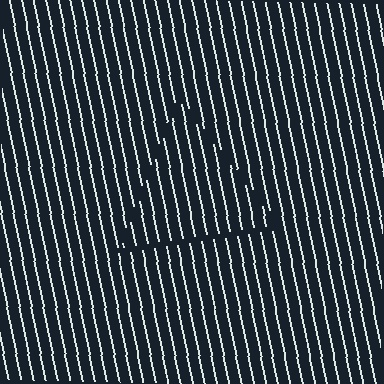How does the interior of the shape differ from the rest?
The interior of the shape contains the same grating, shifted by half a period — the contour is defined by the phase discontinuity where line-ends from the inner and outer gratings abut.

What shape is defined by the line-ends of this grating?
An illusory triangle. The interior of the shape contains the same grating, shifted by half a period — the contour is defined by the phase discontinuity where line-ends from the inner and outer gratings abut.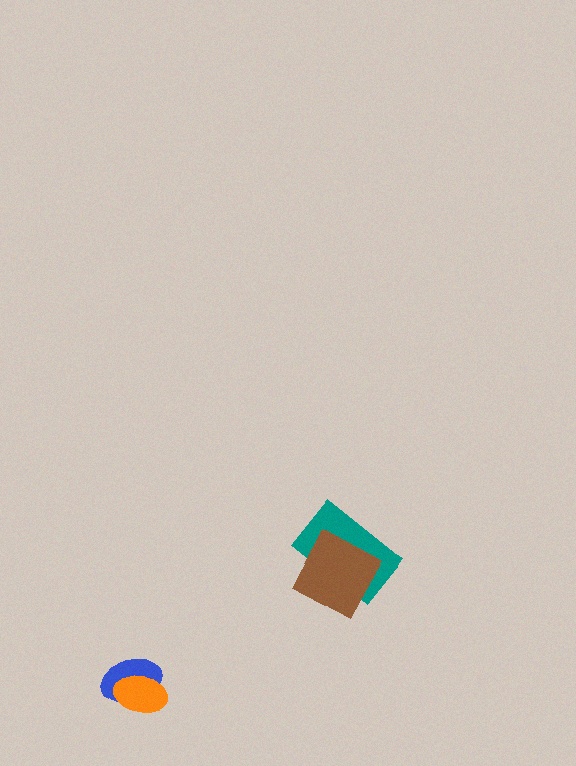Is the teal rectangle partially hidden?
Yes, it is partially covered by another shape.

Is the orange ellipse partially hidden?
No, no other shape covers it.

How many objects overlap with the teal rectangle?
1 object overlaps with the teal rectangle.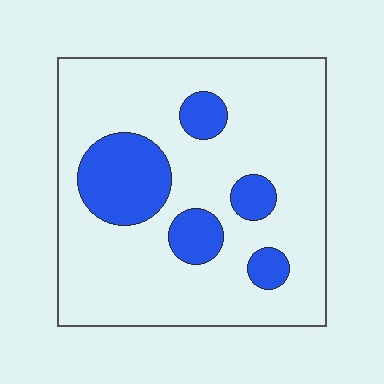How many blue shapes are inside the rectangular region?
5.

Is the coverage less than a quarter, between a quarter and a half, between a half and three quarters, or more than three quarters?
Less than a quarter.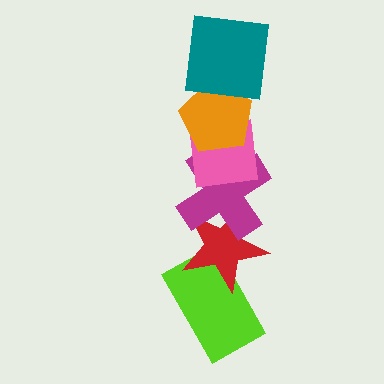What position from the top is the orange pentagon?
The orange pentagon is 2nd from the top.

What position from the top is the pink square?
The pink square is 3rd from the top.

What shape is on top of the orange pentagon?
The teal square is on top of the orange pentagon.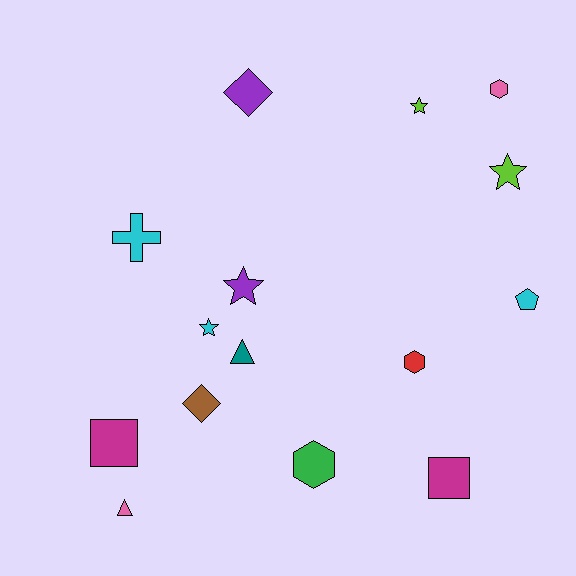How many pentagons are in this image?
There is 1 pentagon.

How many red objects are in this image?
There is 1 red object.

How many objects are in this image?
There are 15 objects.